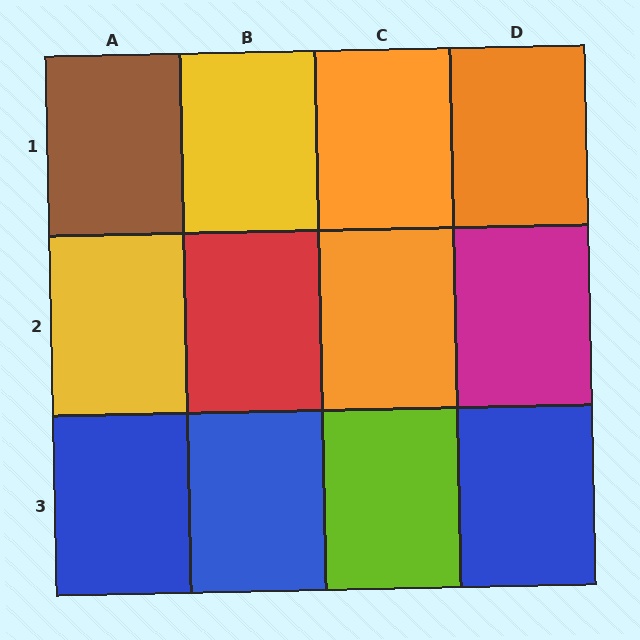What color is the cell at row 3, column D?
Blue.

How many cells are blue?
3 cells are blue.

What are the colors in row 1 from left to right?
Brown, yellow, orange, orange.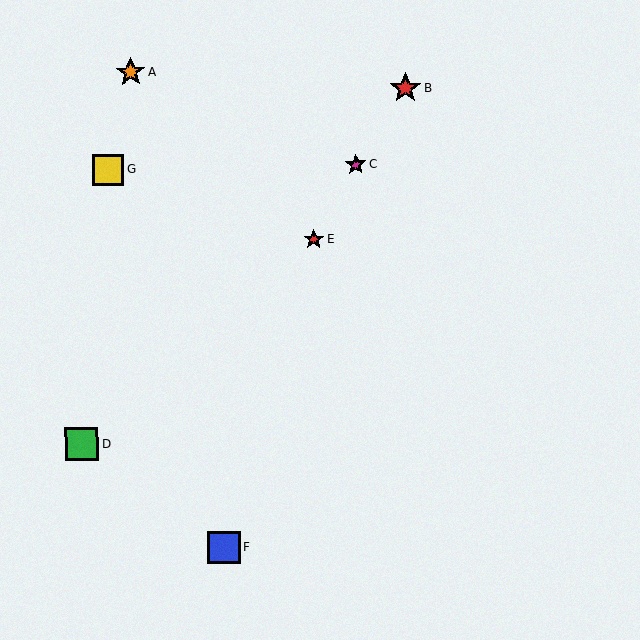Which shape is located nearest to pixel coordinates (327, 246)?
The red star (labeled E) at (314, 239) is nearest to that location.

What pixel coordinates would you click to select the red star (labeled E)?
Click at (314, 239) to select the red star E.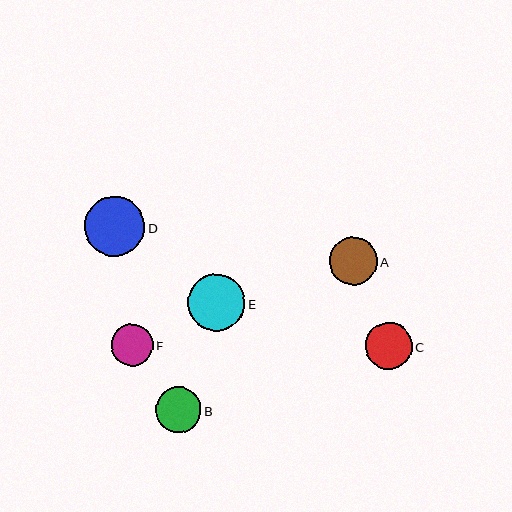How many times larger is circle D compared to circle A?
Circle D is approximately 1.3 times the size of circle A.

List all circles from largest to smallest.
From largest to smallest: D, E, A, C, B, F.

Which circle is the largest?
Circle D is the largest with a size of approximately 61 pixels.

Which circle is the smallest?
Circle F is the smallest with a size of approximately 41 pixels.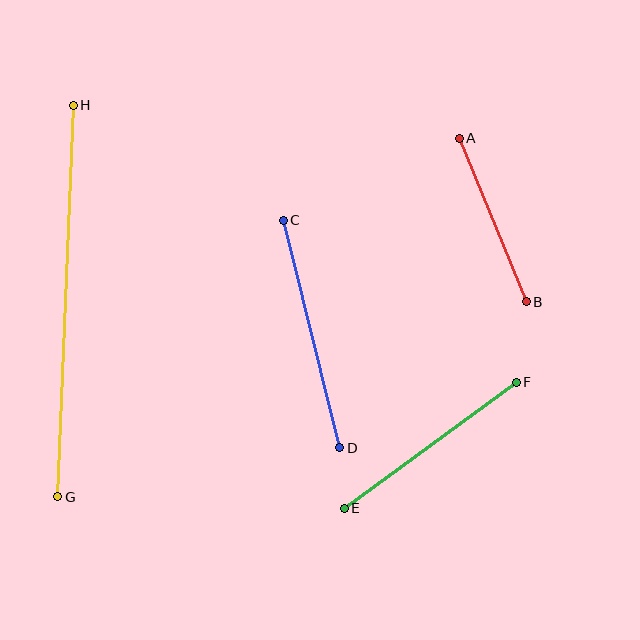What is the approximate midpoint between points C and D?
The midpoint is at approximately (311, 334) pixels.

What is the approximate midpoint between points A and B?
The midpoint is at approximately (493, 220) pixels.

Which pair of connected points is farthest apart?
Points G and H are farthest apart.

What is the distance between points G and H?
The distance is approximately 392 pixels.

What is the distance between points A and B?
The distance is approximately 177 pixels.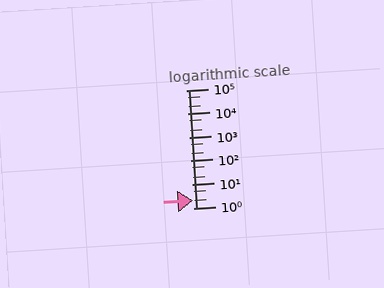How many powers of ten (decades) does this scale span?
The scale spans 5 decades, from 1 to 100000.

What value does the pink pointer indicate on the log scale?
The pointer indicates approximately 2.